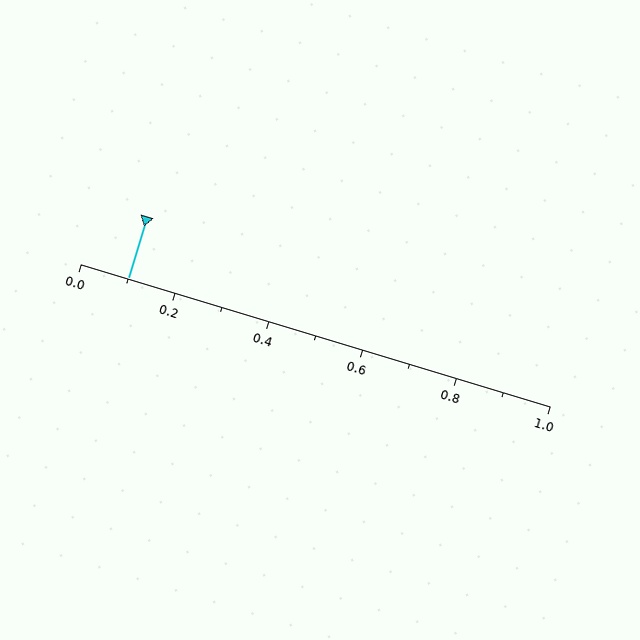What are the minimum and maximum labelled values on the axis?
The axis runs from 0.0 to 1.0.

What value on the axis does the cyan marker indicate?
The marker indicates approximately 0.1.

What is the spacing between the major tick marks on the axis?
The major ticks are spaced 0.2 apart.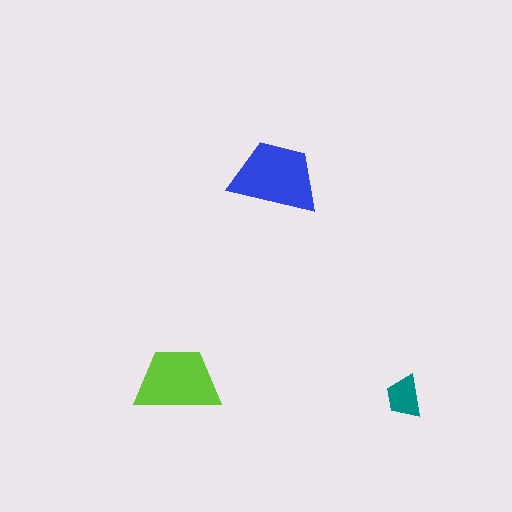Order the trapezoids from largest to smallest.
the blue one, the lime one, the teal one.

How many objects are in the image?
There are 3 objects in the image.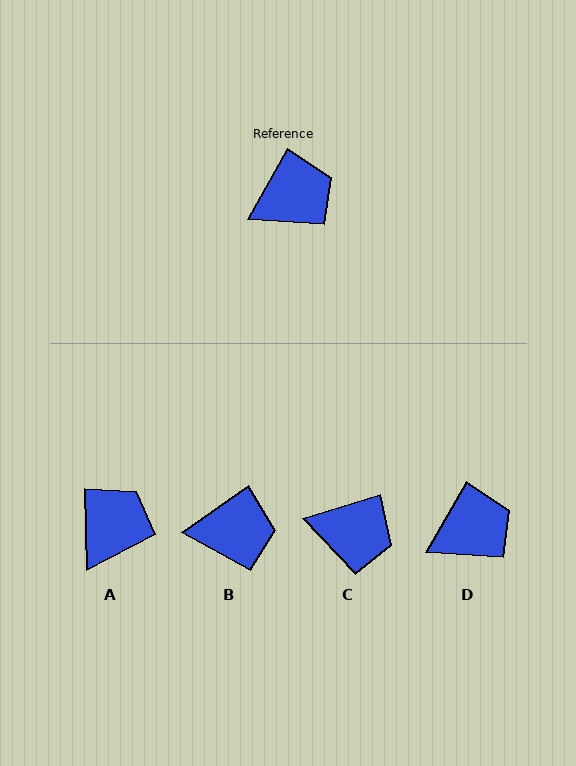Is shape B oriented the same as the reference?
No, it is off by about 25 degrees.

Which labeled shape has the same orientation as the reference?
D.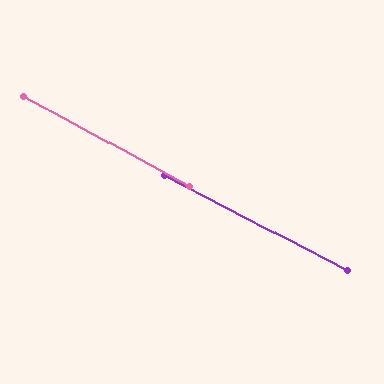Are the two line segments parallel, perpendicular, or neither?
Parallel — their directions differ by only 1.1°.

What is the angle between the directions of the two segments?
Approximately 1 degree.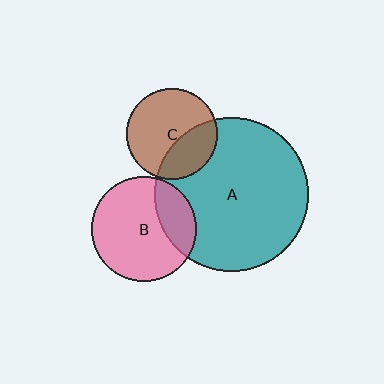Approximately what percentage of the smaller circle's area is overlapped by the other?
Approximately 25%.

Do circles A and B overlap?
Yes.